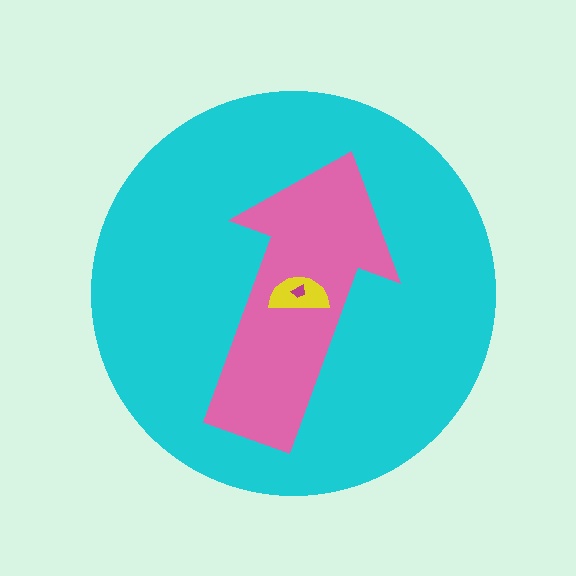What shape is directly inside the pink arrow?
The yellow semicircle.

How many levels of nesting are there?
4.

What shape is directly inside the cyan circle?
The pink arrow.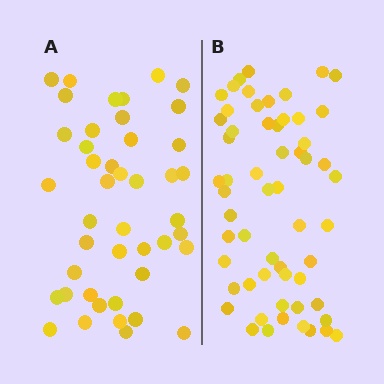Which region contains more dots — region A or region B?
Region B (the right region) has more dots.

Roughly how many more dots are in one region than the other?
Region B has approximately 15 more dots than region A.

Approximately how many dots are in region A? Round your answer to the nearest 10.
About 40 dots. (The exact count is 44, which rounds to 40.)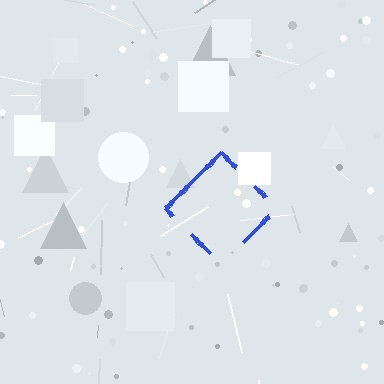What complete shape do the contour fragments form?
The contour fragments form a diamond.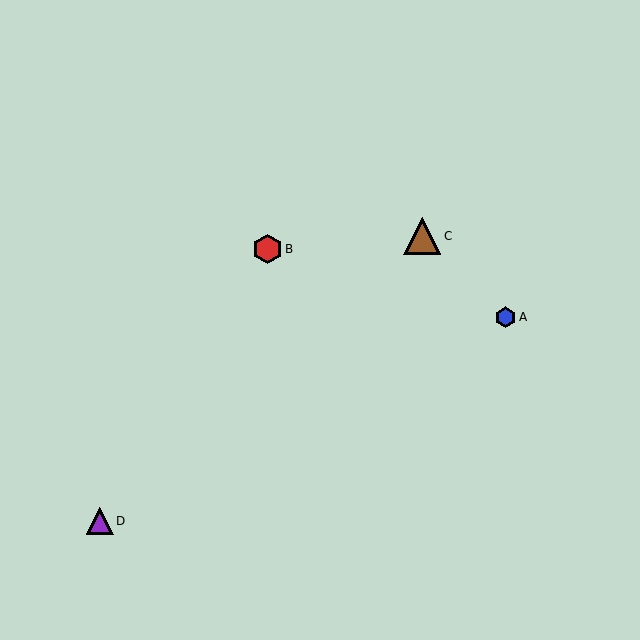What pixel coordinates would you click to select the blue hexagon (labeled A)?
Click at (505, 317) to select the blue hexagon A.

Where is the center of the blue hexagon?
The center of the blue hexagon is at (505, 317).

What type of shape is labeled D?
Shape D is a purple triangle.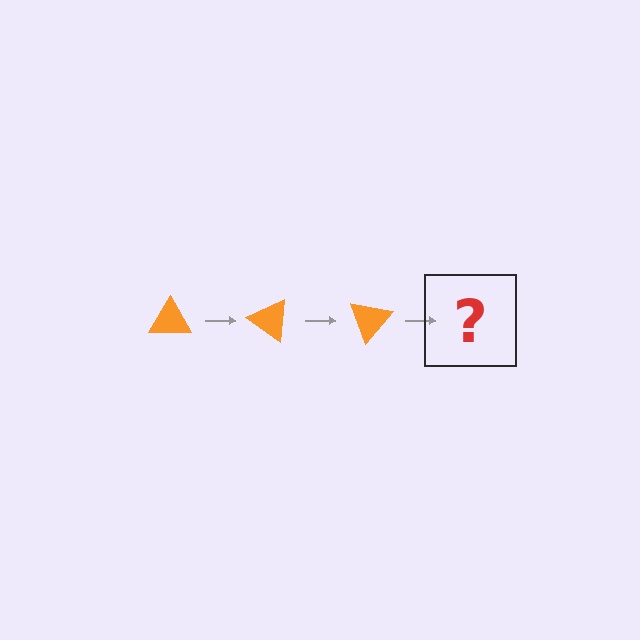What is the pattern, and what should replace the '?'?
The pattern is that the triangle rotates 35 degrees each step. The '?' should be an orange triangle rotated 105 degrees.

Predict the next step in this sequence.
The next step is an orange triangle rotated 105 degrees.